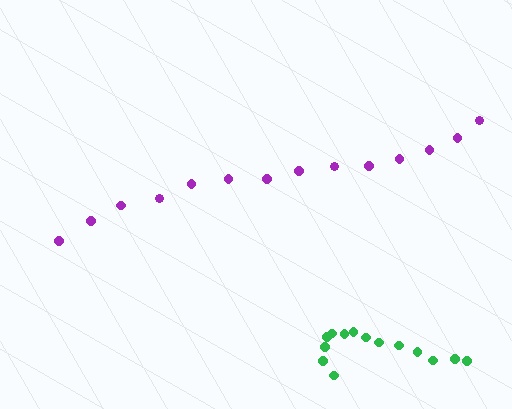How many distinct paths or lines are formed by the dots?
There are 2 distinct paths.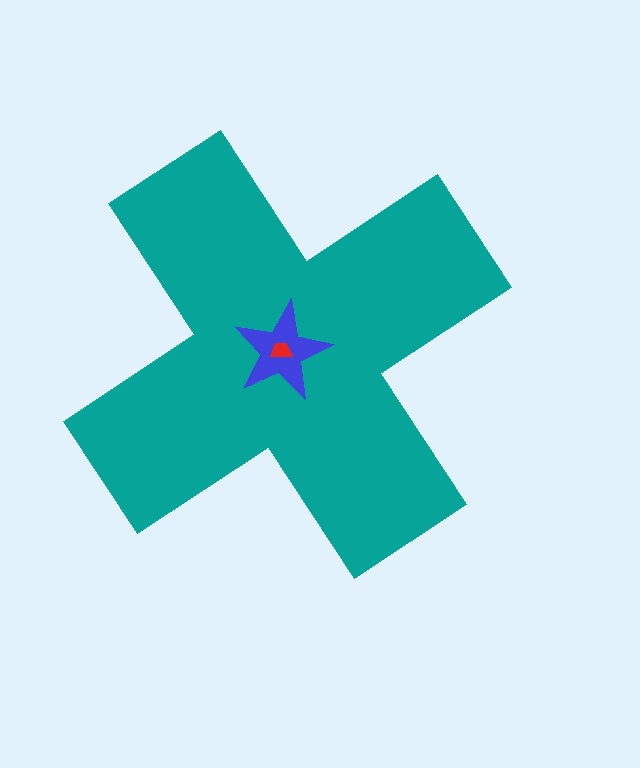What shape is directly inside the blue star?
The red trapezoid.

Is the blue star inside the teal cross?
Yes.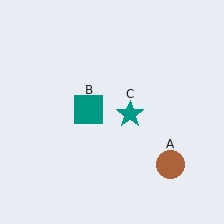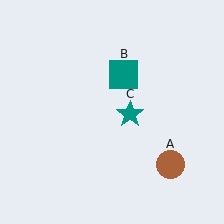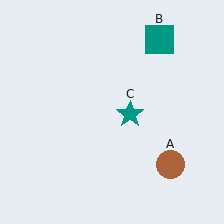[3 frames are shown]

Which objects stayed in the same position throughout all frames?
Brown circle (object A) and teal star (object C) remained stationary.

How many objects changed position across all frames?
1 object changed position: teal square (object B).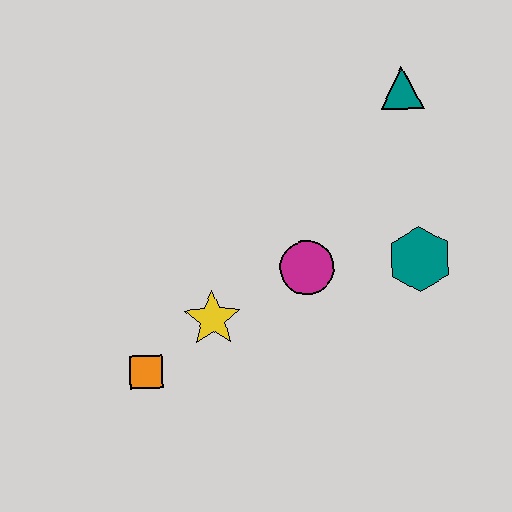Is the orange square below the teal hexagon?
Yes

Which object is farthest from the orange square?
The teal triangle is farthest from the orange square.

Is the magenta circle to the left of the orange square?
No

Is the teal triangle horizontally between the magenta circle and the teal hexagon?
Yes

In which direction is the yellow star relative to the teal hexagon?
The yellow star is to the left of the teal hexagon.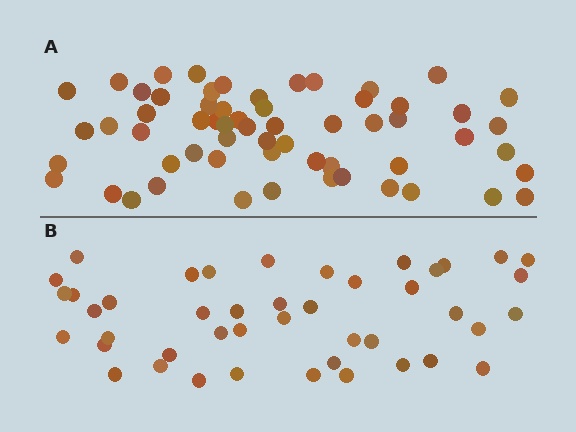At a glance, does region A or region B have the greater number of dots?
Region A (the top region) has more dots.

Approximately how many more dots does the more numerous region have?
Region A has approximately 15 more dots than region B.